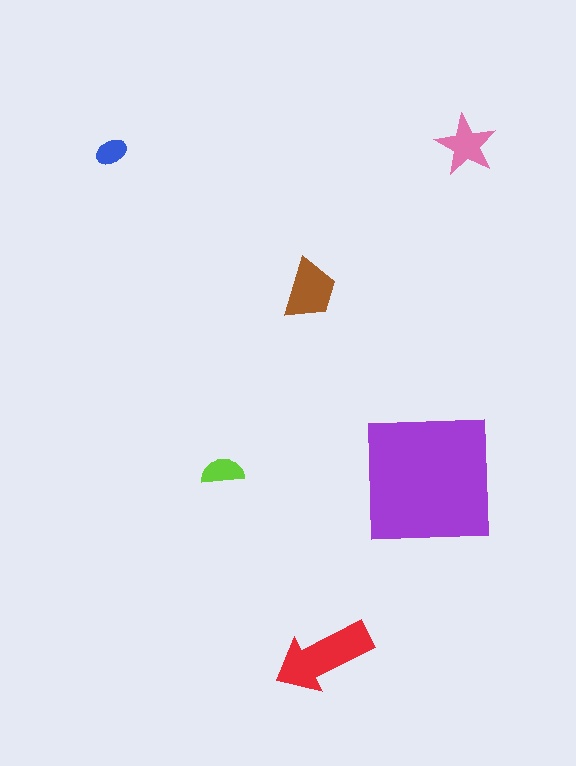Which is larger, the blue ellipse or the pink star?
The pink star.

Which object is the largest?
The purple square.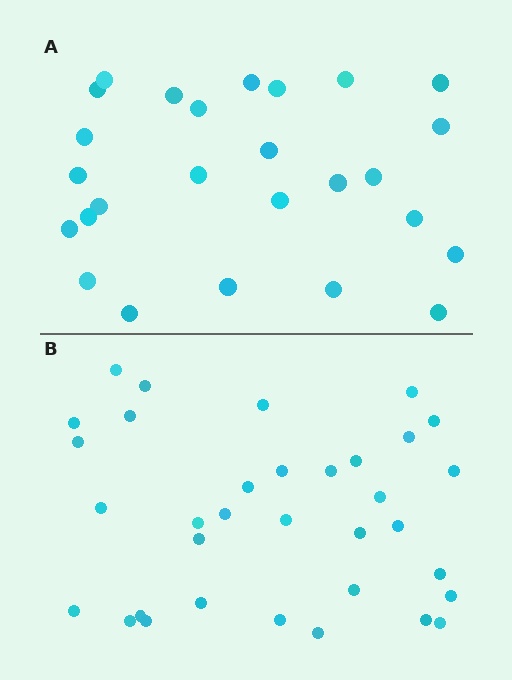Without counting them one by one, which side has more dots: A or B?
Region B (the bottom region) has more dots.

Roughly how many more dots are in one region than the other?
Region B has roughly 8 or so more dots than region A.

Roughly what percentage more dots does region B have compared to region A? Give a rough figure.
About 30% more.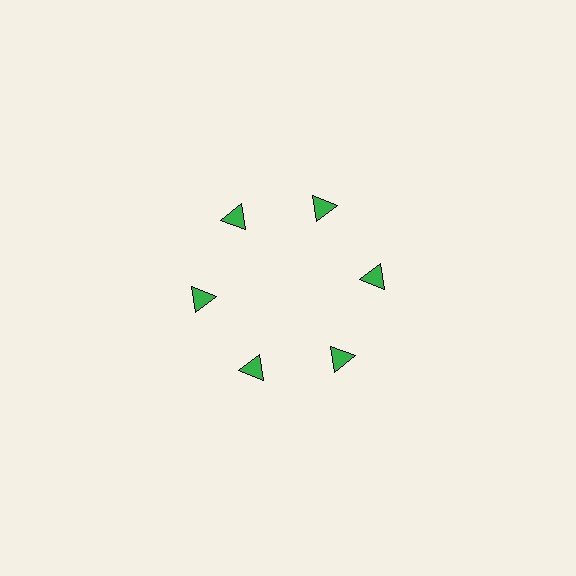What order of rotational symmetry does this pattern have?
This pattern has 6-fold rotational symmetry.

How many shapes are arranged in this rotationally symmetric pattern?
There are 6 shapes, arranged in 6 groups of 1.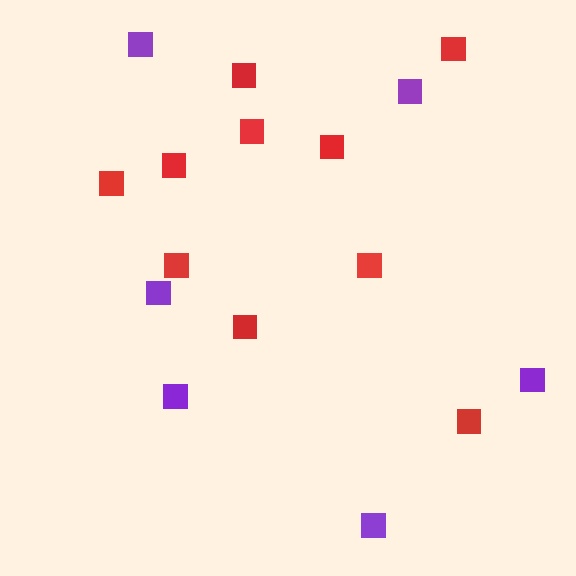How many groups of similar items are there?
There are 2 groups: one group of purple squares (6) and one group of red squares (10).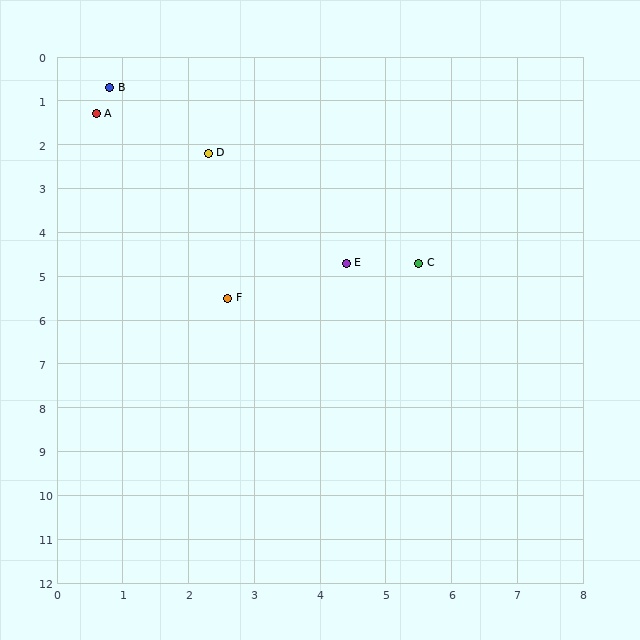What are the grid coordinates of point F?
Point F is at approximately (2.6, 5.5).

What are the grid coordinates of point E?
Point E is at approximately (4.4, 4.7).